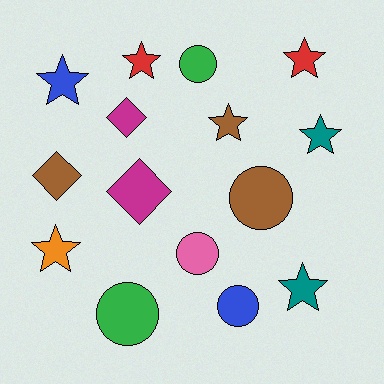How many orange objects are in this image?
There is 1 orange object.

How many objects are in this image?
There are 15 objects.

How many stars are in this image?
There are 7 stars.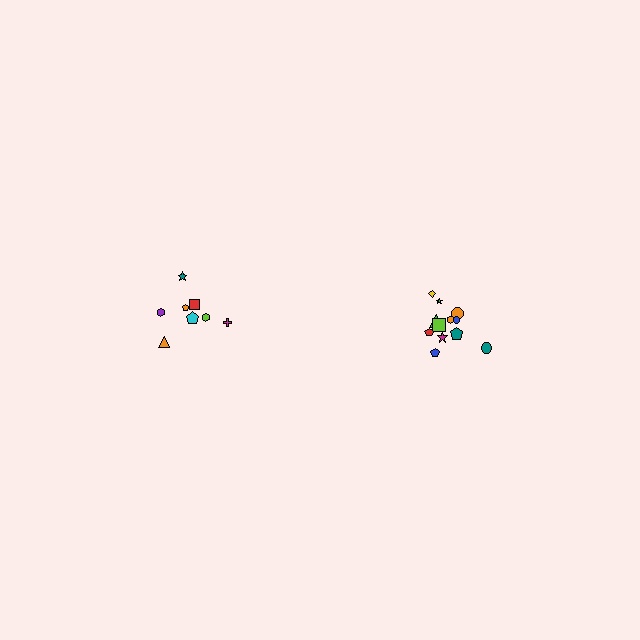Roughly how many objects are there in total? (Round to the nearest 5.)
Roughly 20 objects in total.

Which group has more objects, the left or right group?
The right group.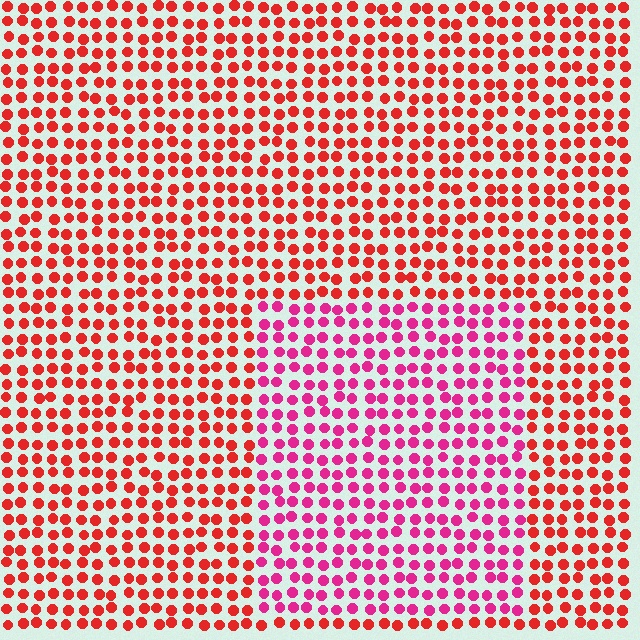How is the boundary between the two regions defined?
The boundary is defined purely by a slight shift in hue (about 35 degrees). Spacing, size, and orientation are identical on both sides.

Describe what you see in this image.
The image is filled with small red elements in a uniform arrangement. A rectangle-shaped region is visible where the elements are tinted to a slightly different hue, forming a subtle color boundary.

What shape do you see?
I see a rectangle.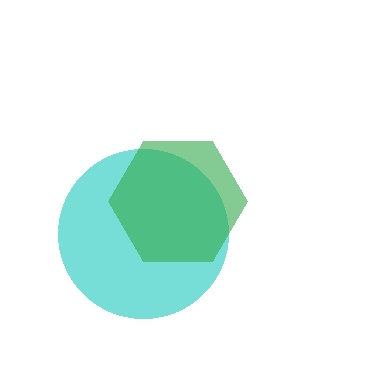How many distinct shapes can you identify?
There are 2 distinct shapes: a cyan circle, a green hexagon.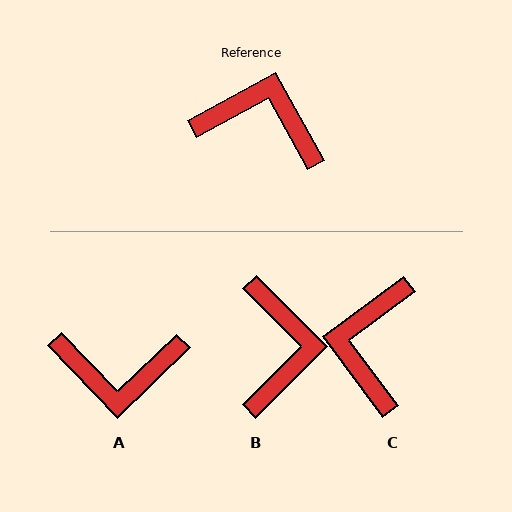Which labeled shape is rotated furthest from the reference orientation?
A, about 165 degrees away.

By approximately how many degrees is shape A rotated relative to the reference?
Approximately 165 degrees clockwise.